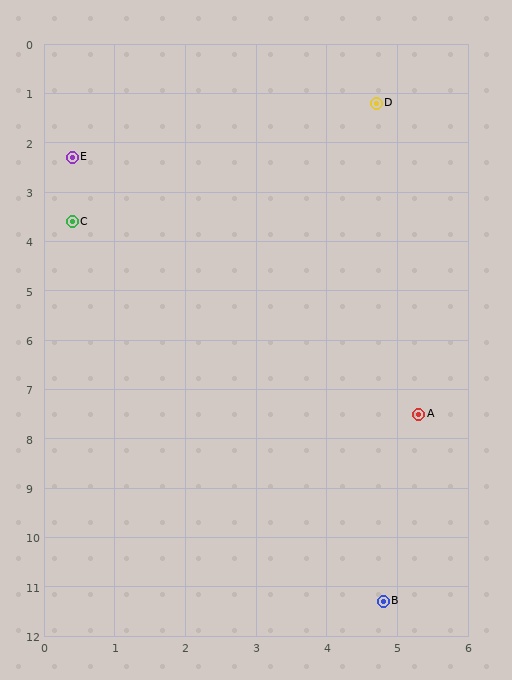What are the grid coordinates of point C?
Point C is at approximately (0.4, 3.6).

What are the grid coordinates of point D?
Point D is at approximately (4.7, 1.2).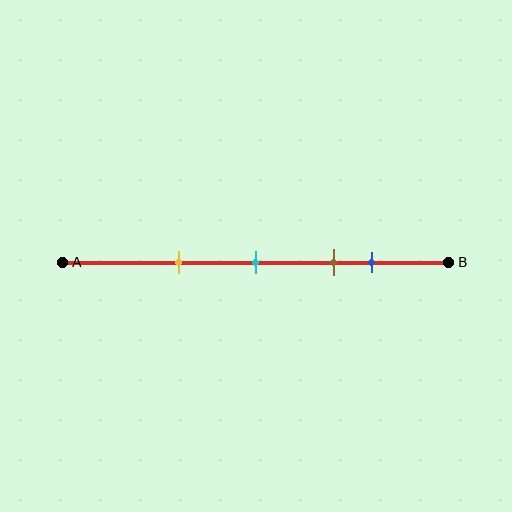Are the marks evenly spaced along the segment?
No, the marks are not evenly spaced.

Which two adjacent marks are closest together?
The brown and blue marks are the closest adjacent pair.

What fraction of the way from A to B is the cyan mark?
The cyan mark is approximately 50% (0.5) of the way from A to B.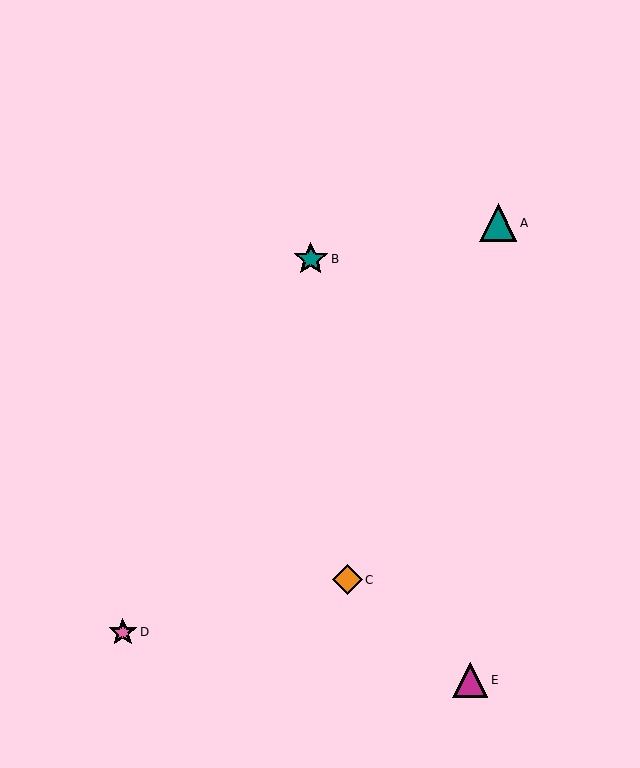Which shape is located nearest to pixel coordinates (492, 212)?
The teal triangle (labeled A) at (498, 223) is nearest to that location.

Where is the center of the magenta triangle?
The center of the magenta triangle is at (470, 680).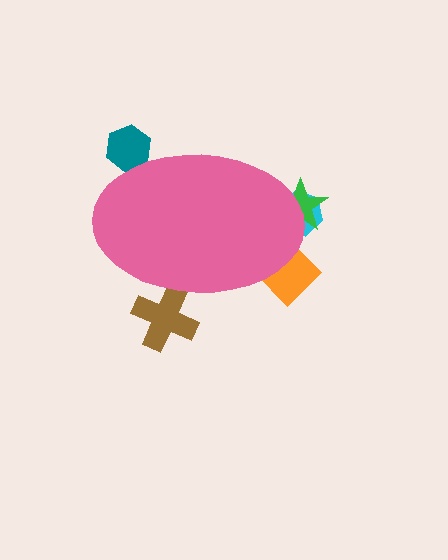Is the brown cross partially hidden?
Yes, the brown cross is partially hidden behind the pink ellipse.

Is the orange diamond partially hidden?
Yes, the orange diamond is partially hidden behind the pink ellipse.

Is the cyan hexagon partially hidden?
Yes, the cyan hexagon is partially hidden behind the pink ellipse.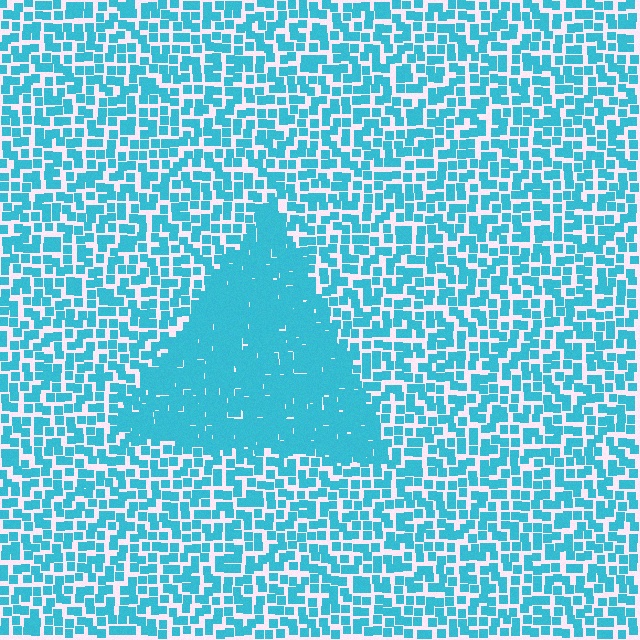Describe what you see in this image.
The image contains small cyan elements arranged at two different densities. A triangle-shaped region is visible where the elements are more densely packed than the surrounding area.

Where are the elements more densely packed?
The elements are more densely packed inside the triangle boundary.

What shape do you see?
I see a triangle.